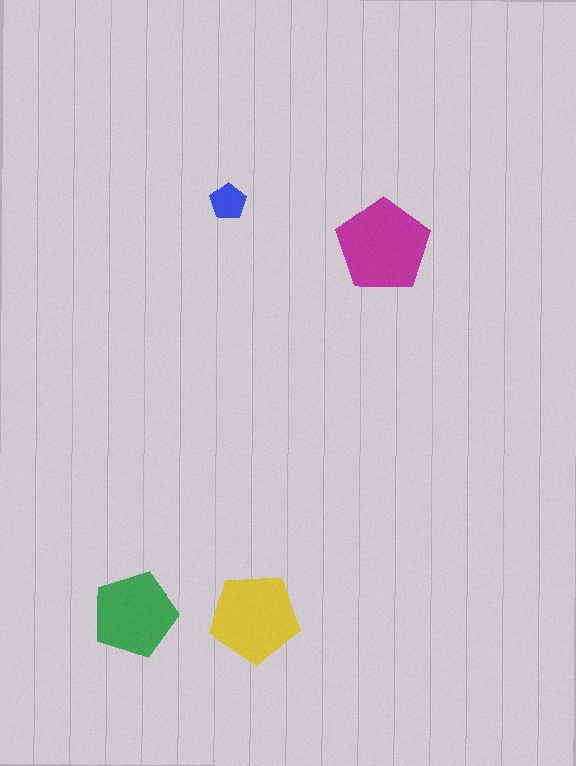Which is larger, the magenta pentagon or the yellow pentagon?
The magenta one.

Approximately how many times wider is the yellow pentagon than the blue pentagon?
About 2.5 times wider.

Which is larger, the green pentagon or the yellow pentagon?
The yellow one.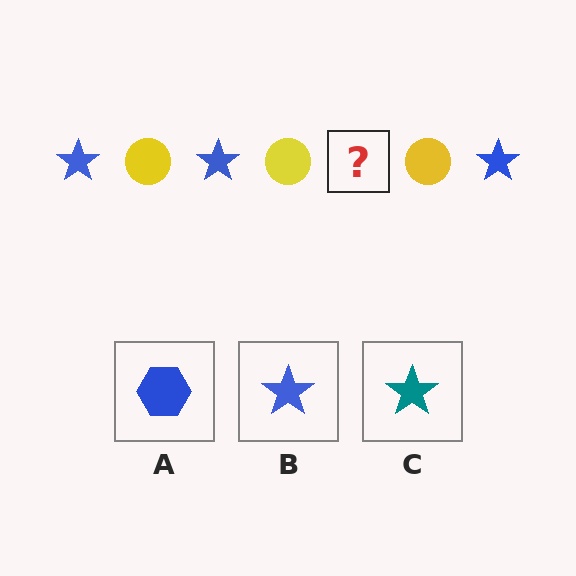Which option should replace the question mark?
Option B.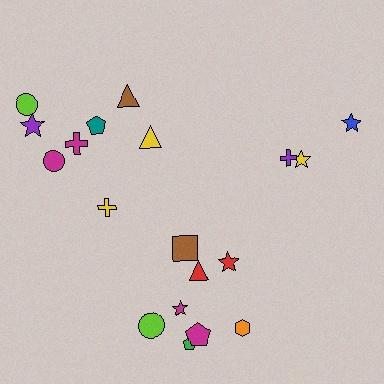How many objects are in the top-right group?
There are 3 objects.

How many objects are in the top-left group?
There are 8 objects.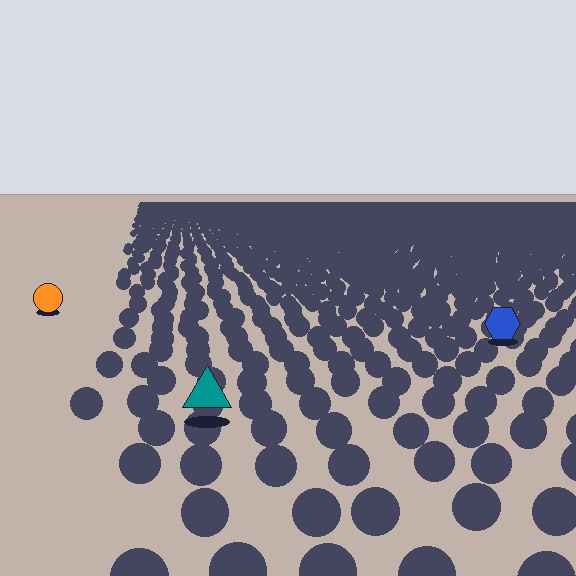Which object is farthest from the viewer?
The orange circle is farthest from the viewer. It appears smaller and the ground texture around it is denser.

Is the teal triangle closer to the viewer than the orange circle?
Yes. The teal triangle is closer — you can tell from the texture gradient: the ground texture is coarser near it.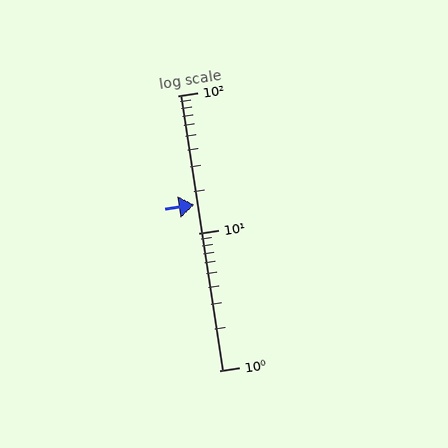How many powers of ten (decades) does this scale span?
The scale spans 2 decades, from 1 to 100.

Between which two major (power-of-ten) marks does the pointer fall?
The pointer is between 10 and 100.